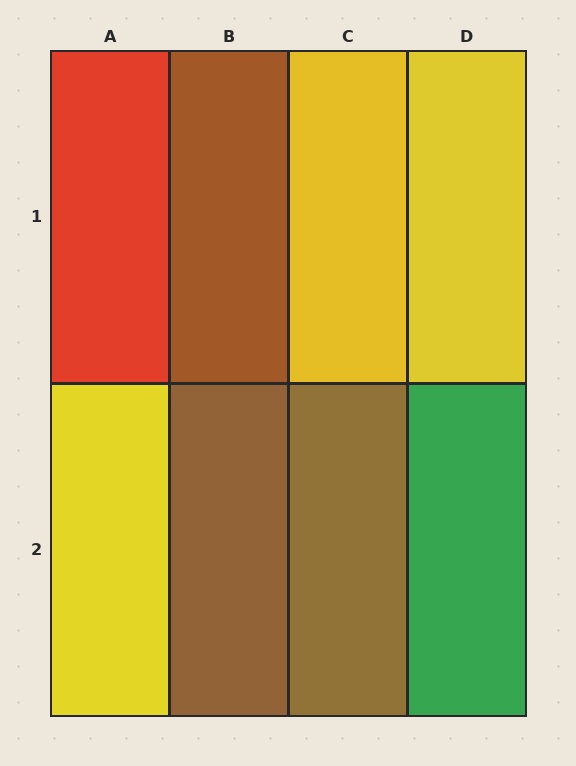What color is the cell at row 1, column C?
Yellow.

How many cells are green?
1 cell is green.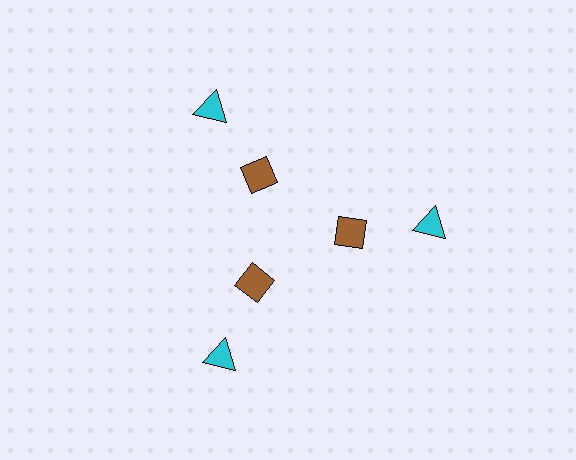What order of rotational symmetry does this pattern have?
This pattern has 3-fold rotational symmetry.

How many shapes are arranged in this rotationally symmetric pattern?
There are 6 shapes, arranged in 3 groups of 2.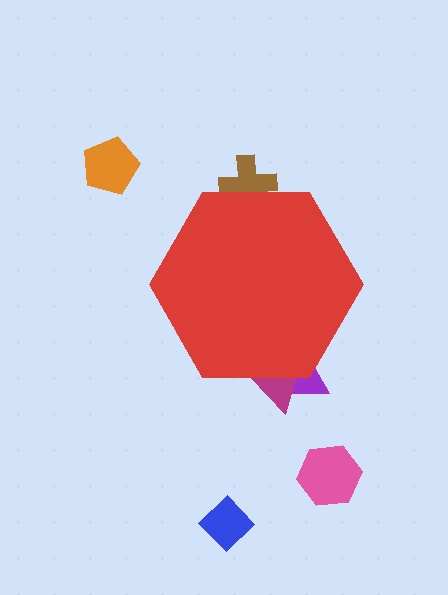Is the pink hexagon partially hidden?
No, the pink hexagon is fully visible.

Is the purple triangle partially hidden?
Yes, the purple triangle is partially hidden behind the red hexagon.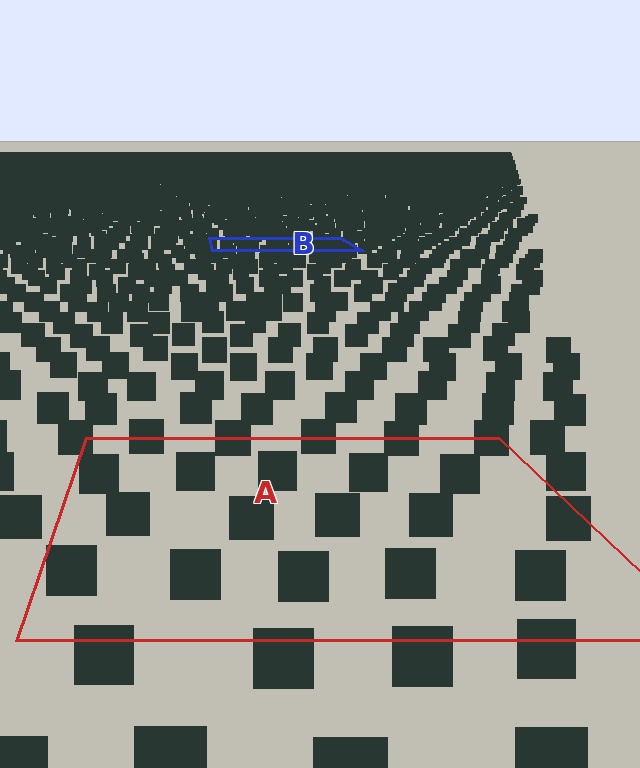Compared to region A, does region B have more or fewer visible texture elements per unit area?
Region B has more texture elements per unit area — they are packed more densely because it is farther away.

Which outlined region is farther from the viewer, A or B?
Region B is farther from the viewer — the texture elements inside it appear smaller and more densely packed.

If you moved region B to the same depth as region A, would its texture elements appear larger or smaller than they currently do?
They would appear larger. At a closer depth, the same texture elements are projected at a bigger on-screen size.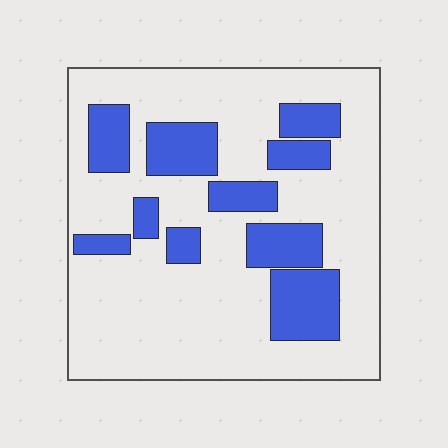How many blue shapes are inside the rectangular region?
10.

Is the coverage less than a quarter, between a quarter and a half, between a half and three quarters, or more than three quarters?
Between a quarter and a half.